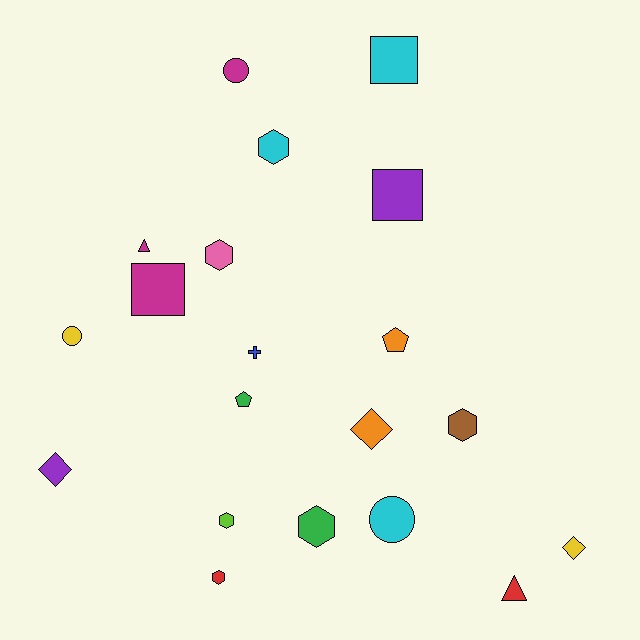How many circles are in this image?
There are 3 circles.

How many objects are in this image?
There are 20 objects.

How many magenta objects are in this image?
There are 3 magenta objects.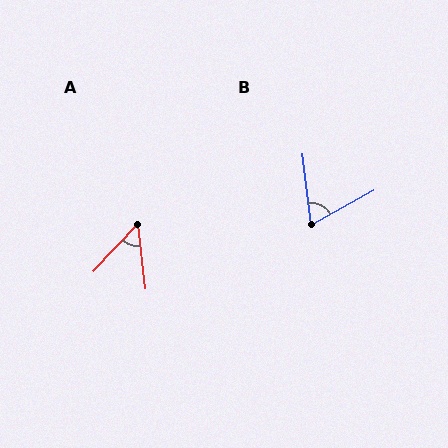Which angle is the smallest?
A, at approximately 50 degrees.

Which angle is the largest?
B, at approximately 68 degrees.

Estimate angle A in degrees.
Approximately 50 degrees.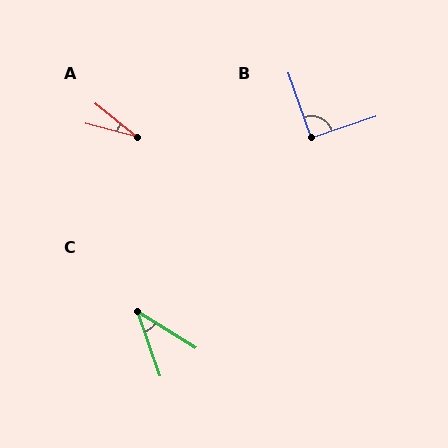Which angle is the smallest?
A, at approximately 24 degrees.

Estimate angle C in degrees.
Approximately 39 degrees.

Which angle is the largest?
B, at approximately 91 degrees.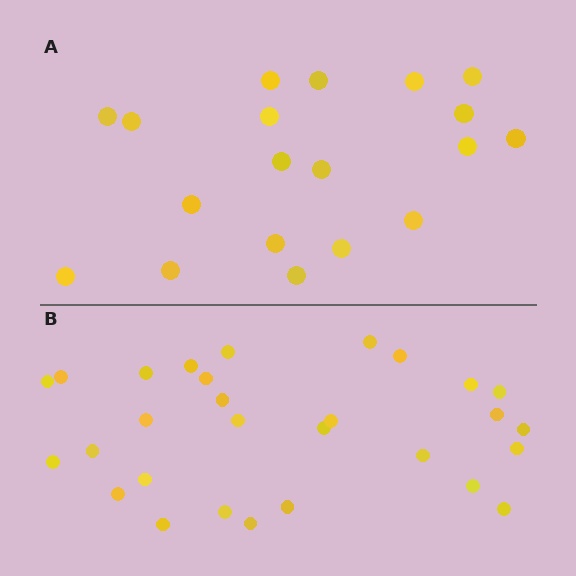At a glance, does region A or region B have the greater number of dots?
Region B (the bottom region) has more dots.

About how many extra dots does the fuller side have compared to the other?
Region B has roughly 10 or so more dots than region A.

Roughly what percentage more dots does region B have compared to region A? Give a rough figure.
About 55% more.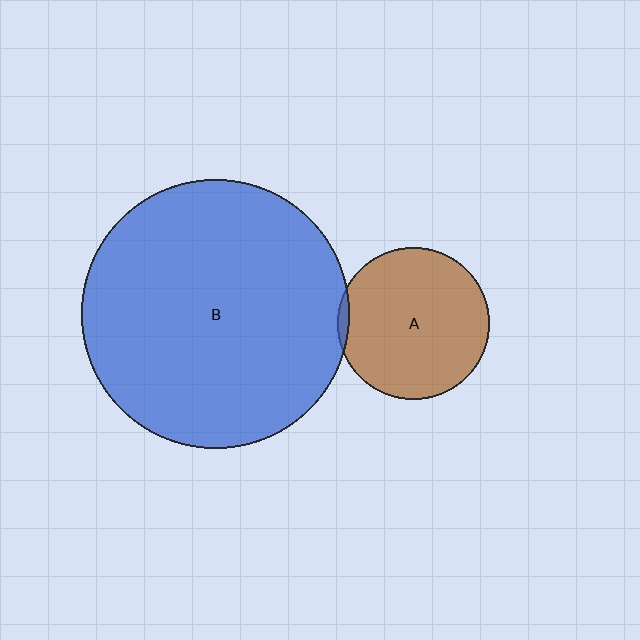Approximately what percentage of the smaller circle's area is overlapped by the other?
Approximately 5%.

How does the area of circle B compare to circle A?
Approximately 3.1 times.